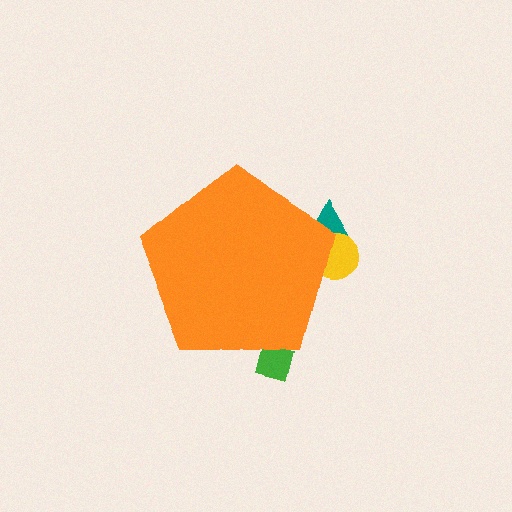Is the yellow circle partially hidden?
Yes, the yellow circle is partially hidden behind the orange pentagon.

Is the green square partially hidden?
Yes, the green square is partially hidden behind the orange pentagon.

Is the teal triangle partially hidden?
Yes, the teal triangle is partially hidden behind the orange pentagon.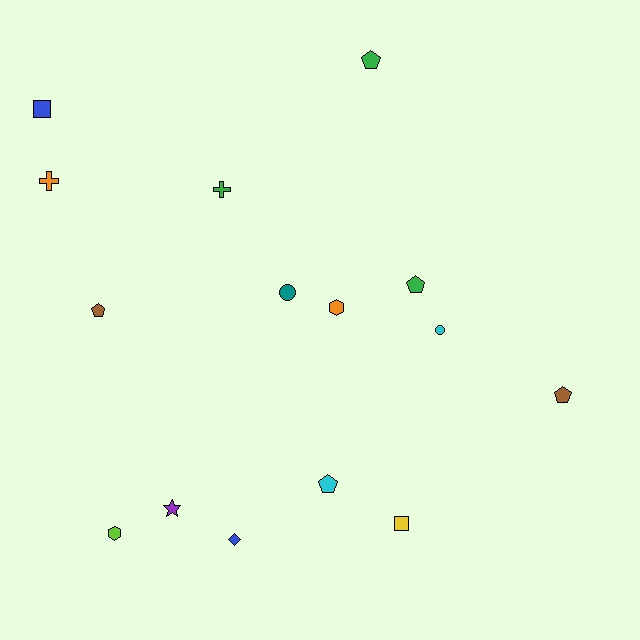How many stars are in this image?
There is 1 star.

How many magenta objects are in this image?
There are no magenta objects.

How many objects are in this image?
There are 15 objects.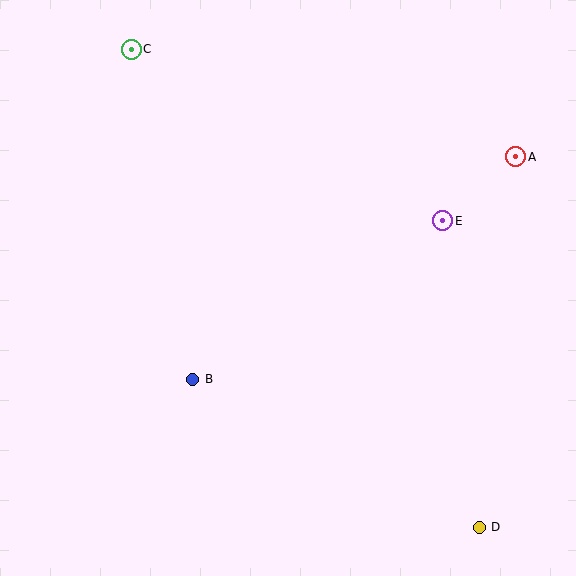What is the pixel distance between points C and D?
The distance between C and D is 591 pixels.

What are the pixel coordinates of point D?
Point D is at (479, 527).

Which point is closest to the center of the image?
Point B at (193, 379) is closest to the center.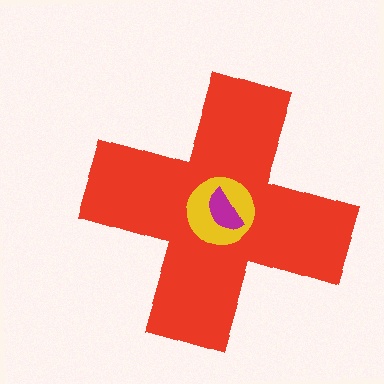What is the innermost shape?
The magenta semicircle.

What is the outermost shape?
The red cross.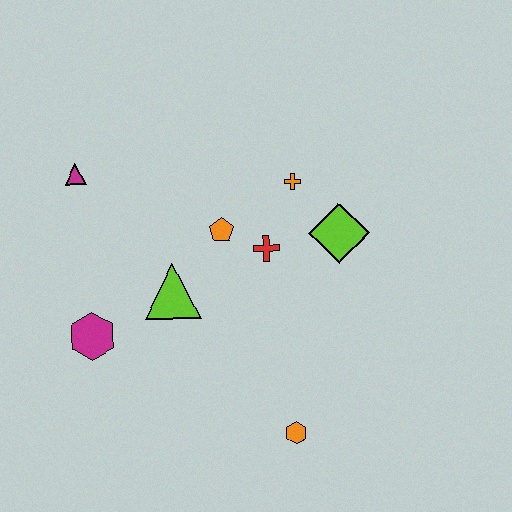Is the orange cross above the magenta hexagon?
Yes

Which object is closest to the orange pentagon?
The red cross is closest to the orange pentagon.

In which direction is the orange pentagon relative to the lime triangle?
The orange pentagon is above the lime triangle.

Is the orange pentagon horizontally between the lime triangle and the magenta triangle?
No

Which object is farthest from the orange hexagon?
The magenta triangle is farthest from the orange hexagon.